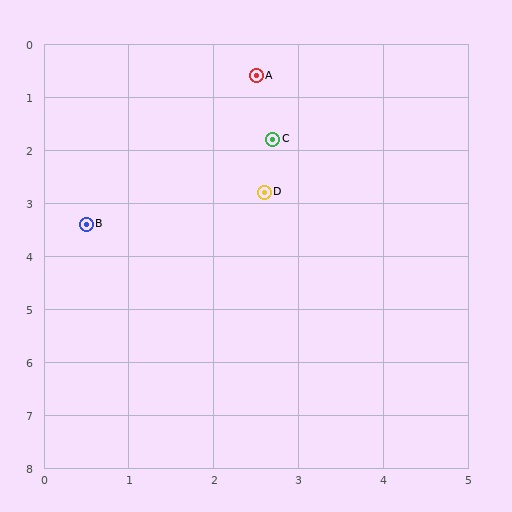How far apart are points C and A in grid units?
Points C and A are about 1.2 grid units apart.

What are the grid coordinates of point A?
Point A is at approximately (2.5, 0.6).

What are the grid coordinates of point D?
Point D is at approximately (2.6, 2.8).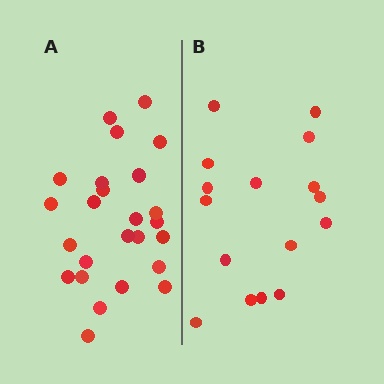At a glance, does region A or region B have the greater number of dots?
Region A (the left region) has more dots.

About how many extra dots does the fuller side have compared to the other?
Region A has roughly 8 or so more dots than region B.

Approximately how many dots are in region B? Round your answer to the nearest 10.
About 20 dots. (The exact count is 16, which rounds to 20.)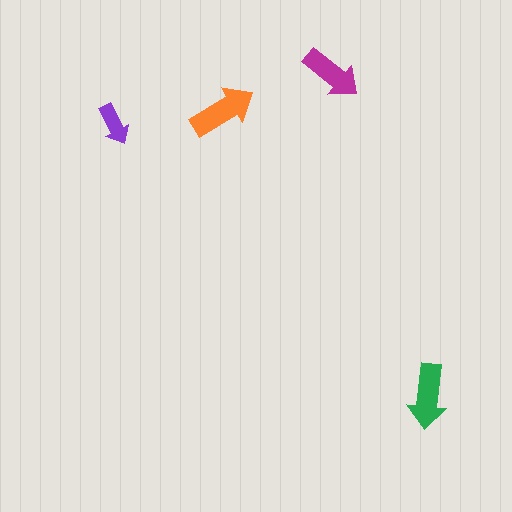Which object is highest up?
The magenta arrow is topmost.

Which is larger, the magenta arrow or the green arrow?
The green one.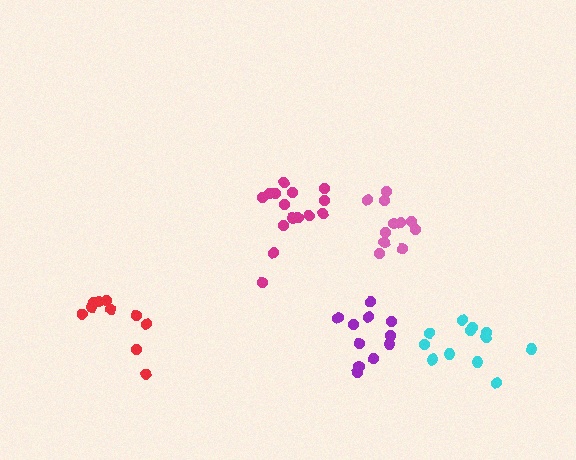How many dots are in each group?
Group 1: 11 dots, Group 2: 11 dots, Group 3: 12 dots, Group 4: 10 dots, Group 5: 15 dots (59 total).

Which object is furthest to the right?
The cyan cluster is rightmost.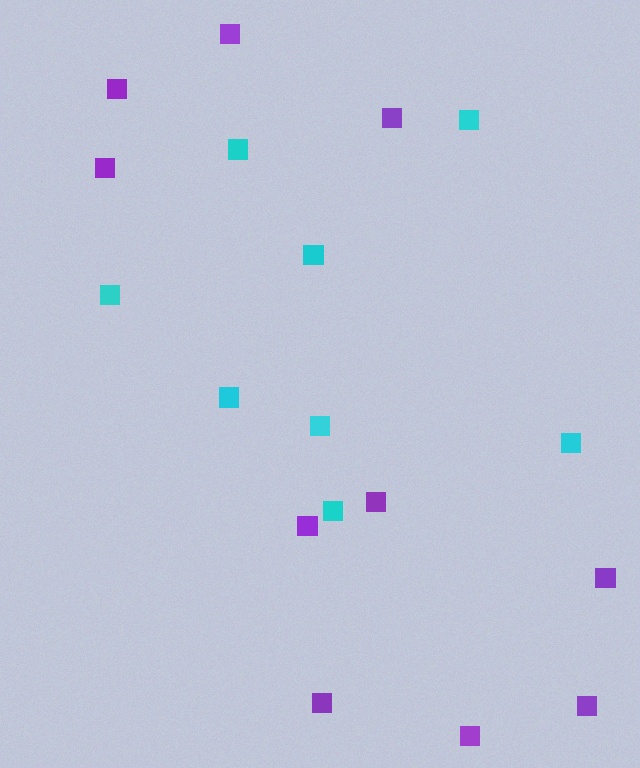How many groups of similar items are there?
There are 2 groups: one group of purple squares (10) and one group of cyan squares (8).